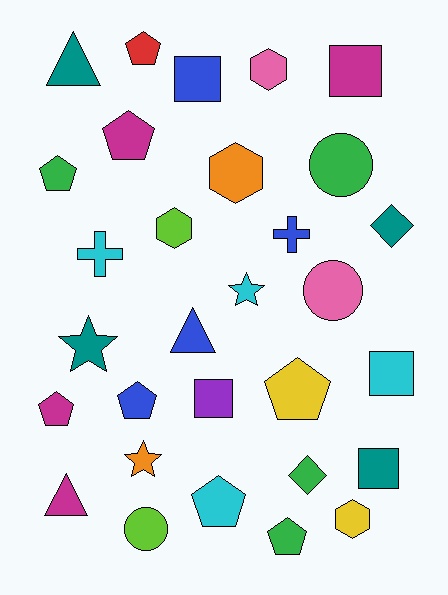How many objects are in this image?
There are 30 objects.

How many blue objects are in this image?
There are 4 blue objects.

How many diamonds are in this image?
There are 2 diamonds.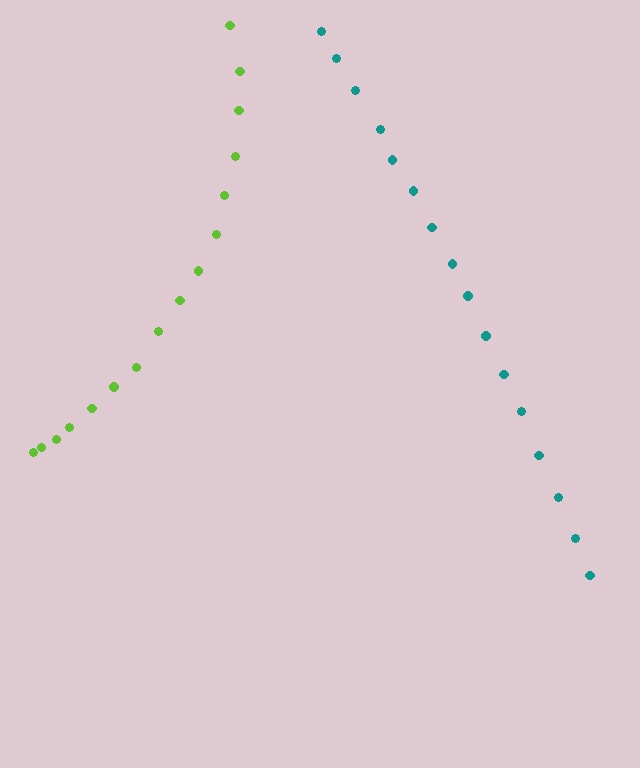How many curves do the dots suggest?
There are 2 distinct paths.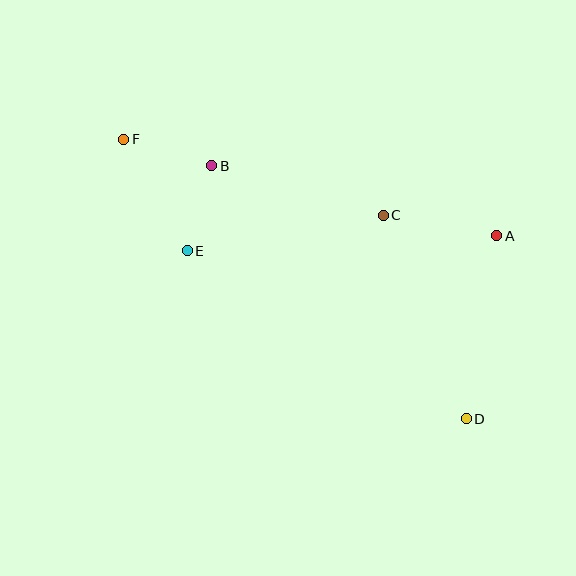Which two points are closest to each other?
Points B and E are closest to each other.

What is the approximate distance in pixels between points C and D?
The distance between C and D is approximately 220 pixels.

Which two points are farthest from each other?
Points D and F are farthest from each other.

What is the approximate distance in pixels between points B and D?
The distance between B and D is approximately 359 pixels.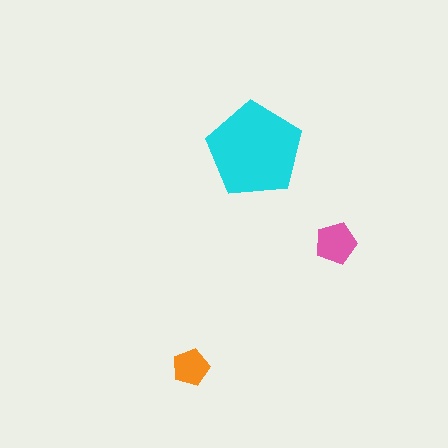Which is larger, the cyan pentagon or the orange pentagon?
The cyan one.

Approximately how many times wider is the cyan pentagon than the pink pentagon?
About 2.5 times wider.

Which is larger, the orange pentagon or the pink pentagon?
The pink one.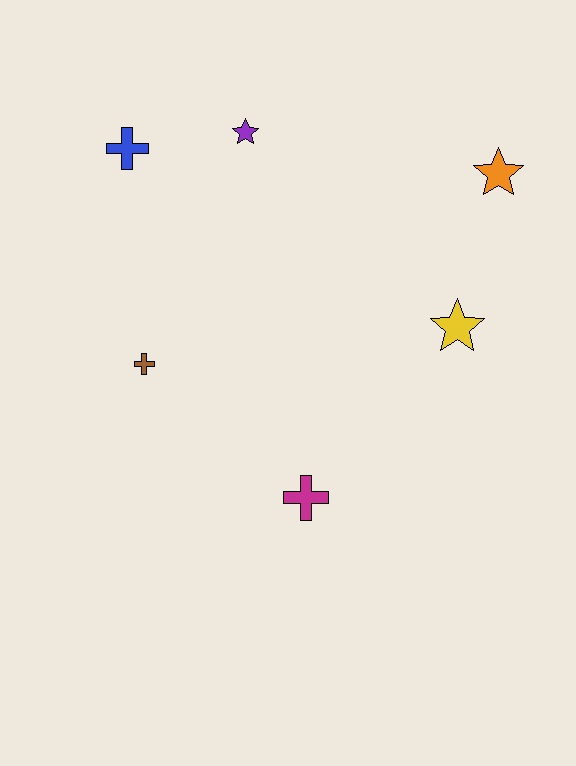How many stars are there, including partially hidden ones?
There are 3 stars.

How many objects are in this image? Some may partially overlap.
There are 6 objects.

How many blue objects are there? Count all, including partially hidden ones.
There is 1 blue object.